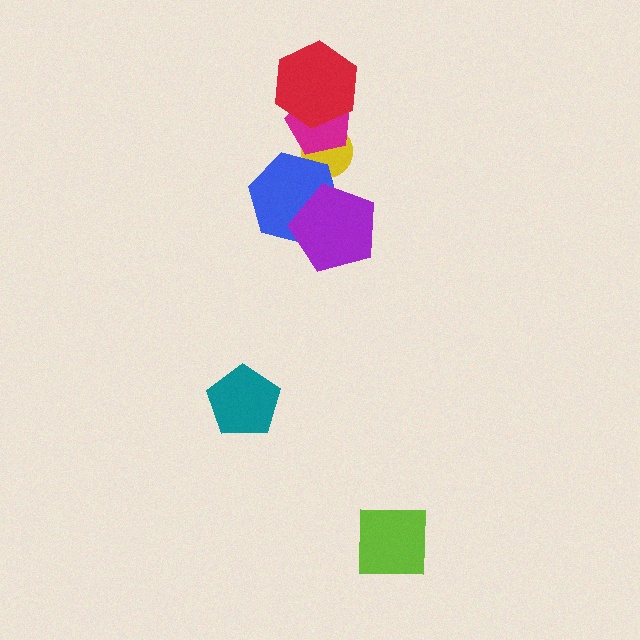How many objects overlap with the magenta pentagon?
2 objects overlap with the magenta pentagon.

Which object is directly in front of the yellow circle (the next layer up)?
The magenta pentagon is directly in front of the yellow circle.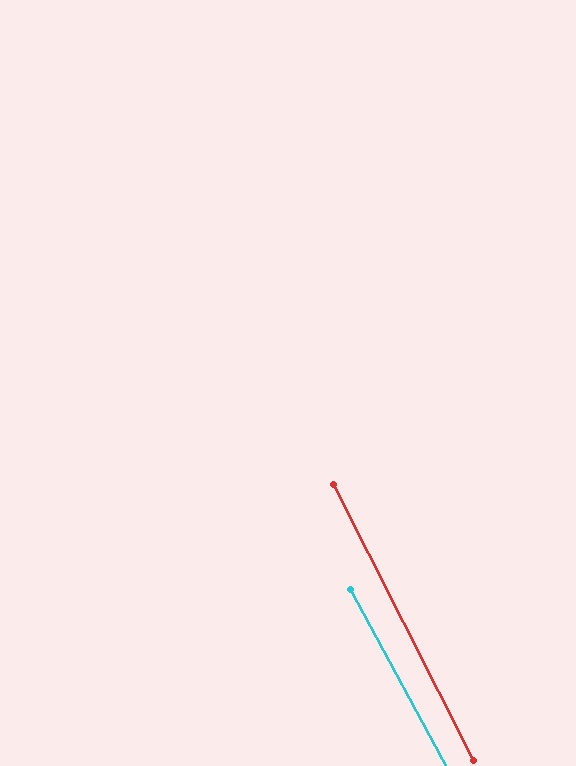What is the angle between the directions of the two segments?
Approximately 1 degree.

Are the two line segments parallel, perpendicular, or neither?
Parallel — their directions differ by only 1.4°.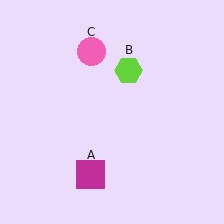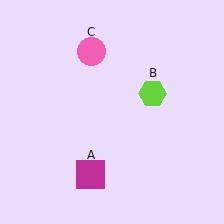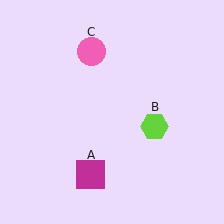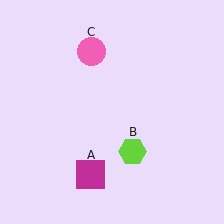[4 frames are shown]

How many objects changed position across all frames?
1 object changed position: lime hexagon (object B).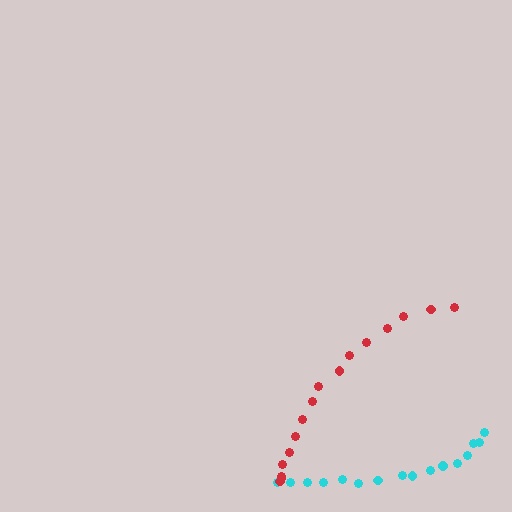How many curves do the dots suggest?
There are 2 distinct paths.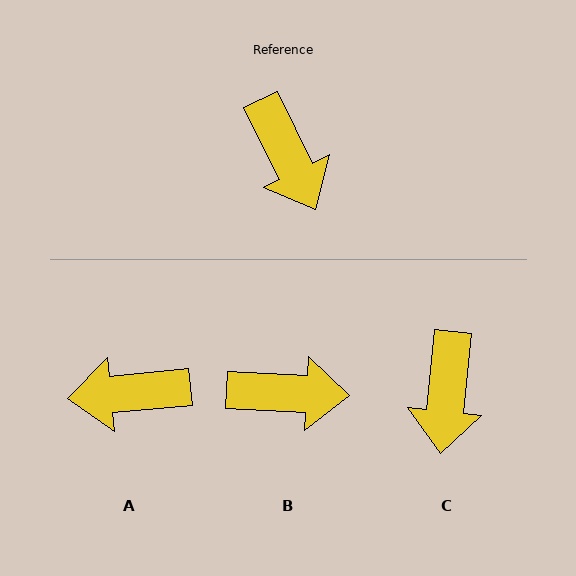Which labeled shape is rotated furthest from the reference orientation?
A, about 111 degrees away.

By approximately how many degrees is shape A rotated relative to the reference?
Approximately 111 degrees clockwise.